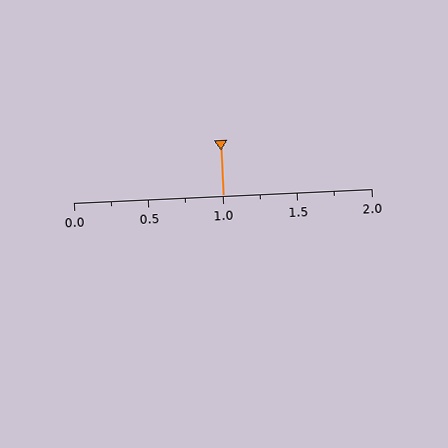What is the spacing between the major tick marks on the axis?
The major ticks are spaced 0.5 apart.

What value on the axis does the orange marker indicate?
The marker indicates approximately 1.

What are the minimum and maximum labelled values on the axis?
The axis runs from 0.0 to 2.0.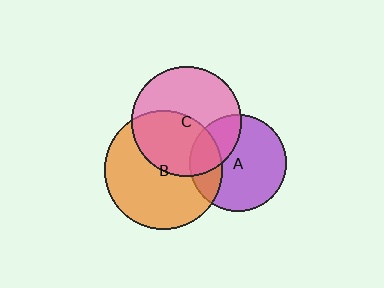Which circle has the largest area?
Circle B (orange).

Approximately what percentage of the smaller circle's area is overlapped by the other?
Approximately 25%.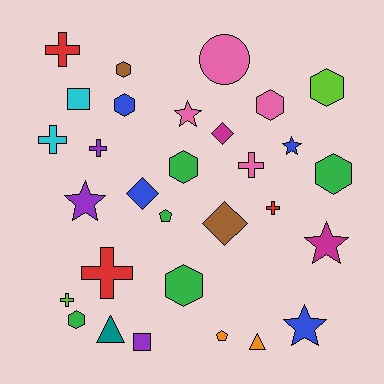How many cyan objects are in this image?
There are 2 cyan objects.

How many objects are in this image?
There are 30 objects.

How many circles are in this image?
There is 1 circle.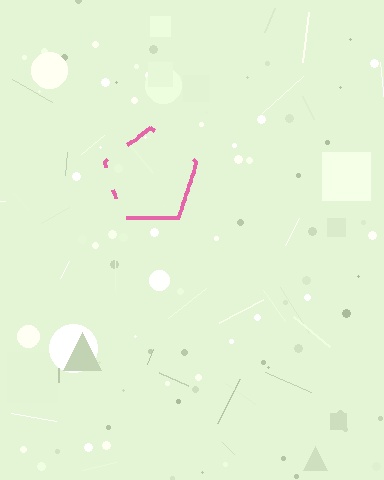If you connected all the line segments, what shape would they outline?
They would outline a pentagon.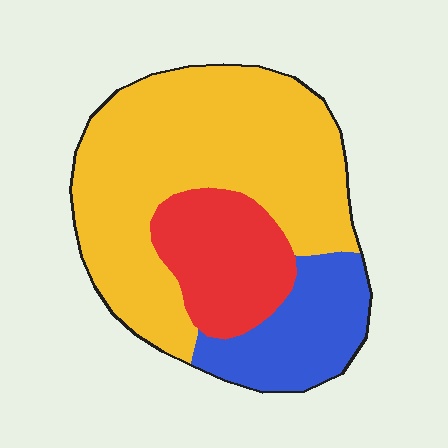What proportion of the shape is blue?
Blue covers about 20% of the shape.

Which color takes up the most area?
Yellow, at roughly 60%.